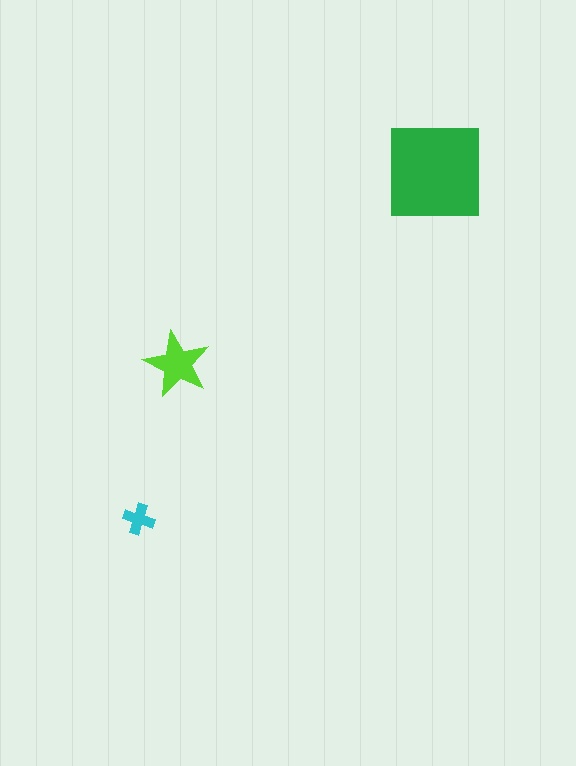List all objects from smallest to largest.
The cyan cross, the lime star, the green square.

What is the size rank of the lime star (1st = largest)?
2nd.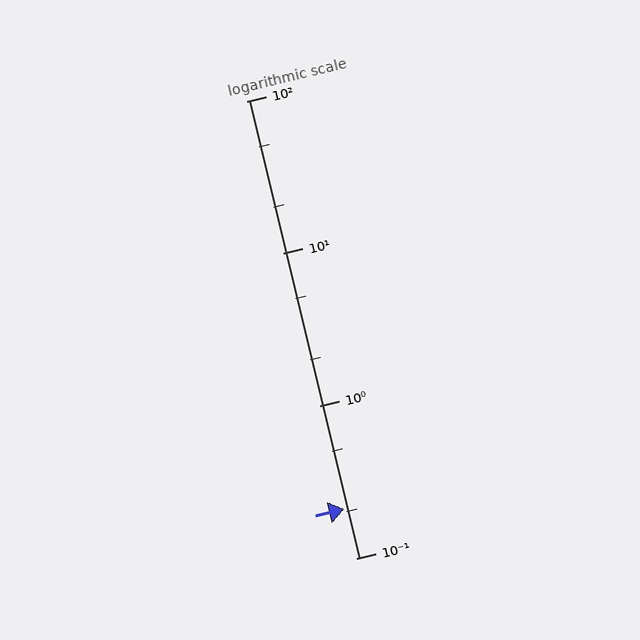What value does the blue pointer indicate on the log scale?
The pointer indicates approximately 0.21.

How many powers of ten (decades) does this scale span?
The scale spans 3 decades, from 0.1 to 100.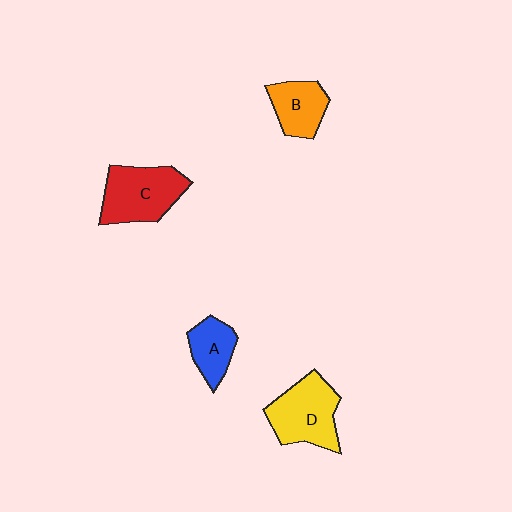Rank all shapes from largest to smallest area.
From largest to smallest: C (red), D (yellow), B (orange), A (blue).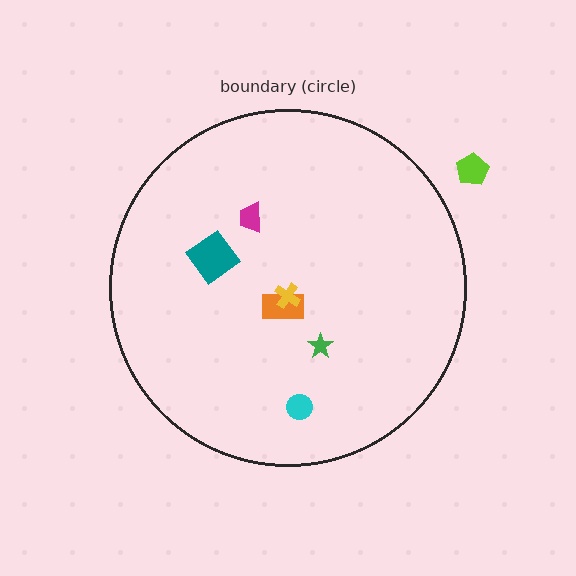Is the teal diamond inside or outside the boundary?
Inside.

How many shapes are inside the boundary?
6 inside, 1 outside.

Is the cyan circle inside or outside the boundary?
Inside.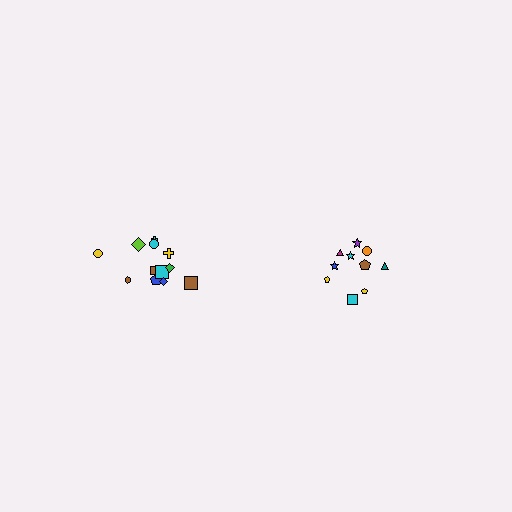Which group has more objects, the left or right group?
The left group.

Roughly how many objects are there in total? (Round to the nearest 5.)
Roughly 20 objects in total.